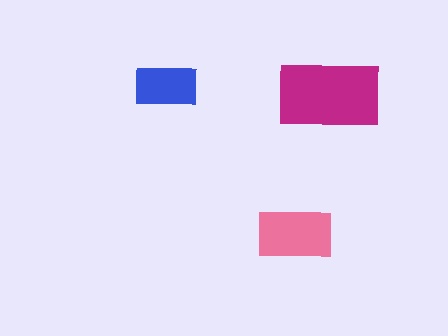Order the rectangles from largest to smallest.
the magenta one, the pink one, the blue one.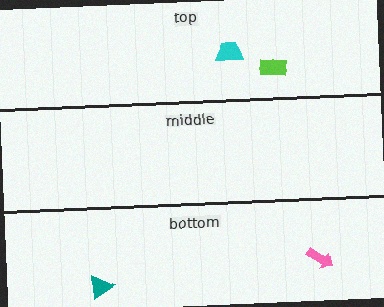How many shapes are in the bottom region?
2.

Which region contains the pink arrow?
The bottom region.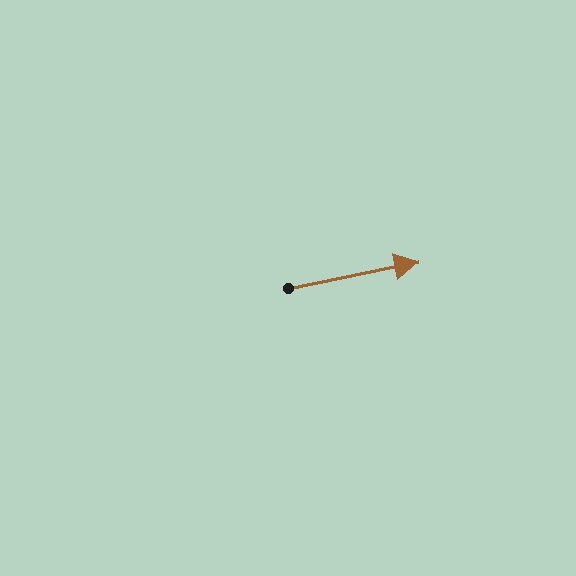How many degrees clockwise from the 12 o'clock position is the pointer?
Approximately 78 degrees.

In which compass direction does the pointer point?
East.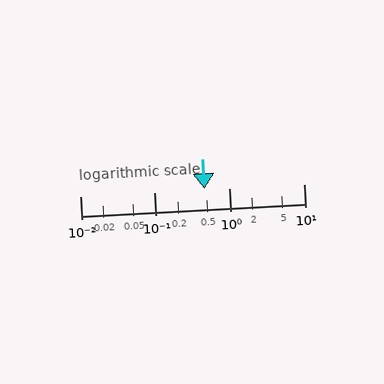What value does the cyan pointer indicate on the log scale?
The pointer indicates approximately 0.46.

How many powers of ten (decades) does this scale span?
The scale spans 3 decades, from 0.01 to 10.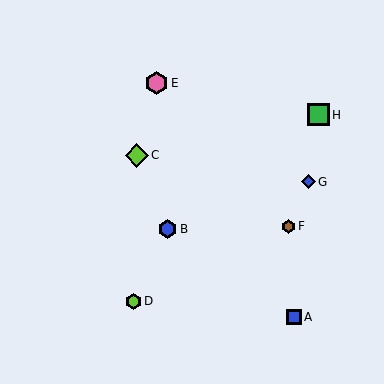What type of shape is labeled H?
Shape H is a green square.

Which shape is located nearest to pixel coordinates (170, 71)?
The pink hexagon (labeled E) at (156, 83) is nearest to that location.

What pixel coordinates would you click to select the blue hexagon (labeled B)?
Click at (167, 229) to select the blue hexagon B.